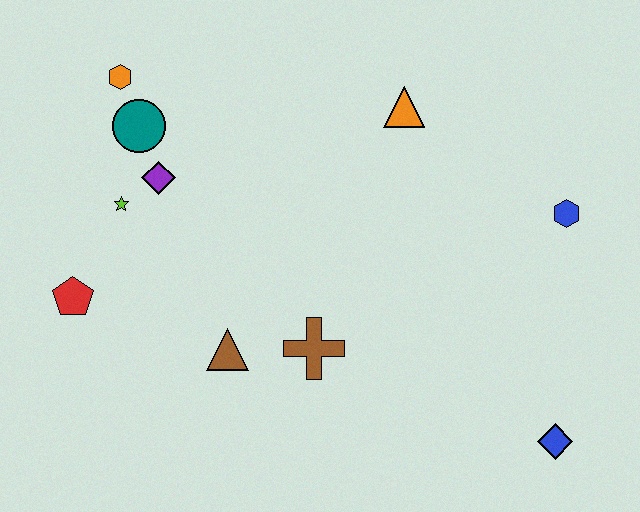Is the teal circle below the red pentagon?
No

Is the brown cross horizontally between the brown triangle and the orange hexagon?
No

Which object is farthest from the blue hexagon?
The red pentagon is farthest from the blue hexagon.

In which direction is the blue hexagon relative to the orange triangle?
The blue hexagon is to the right of the orange triangle.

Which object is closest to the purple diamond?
The lime star is closest to the purple diamond.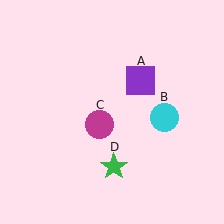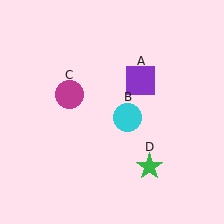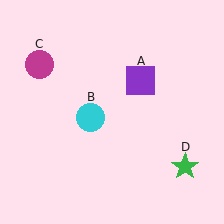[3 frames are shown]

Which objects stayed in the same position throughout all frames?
Purple square (object A) remained stationary.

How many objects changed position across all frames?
3 objects changed position: cyan circle (object B), magenta circle (object C), green star (object D).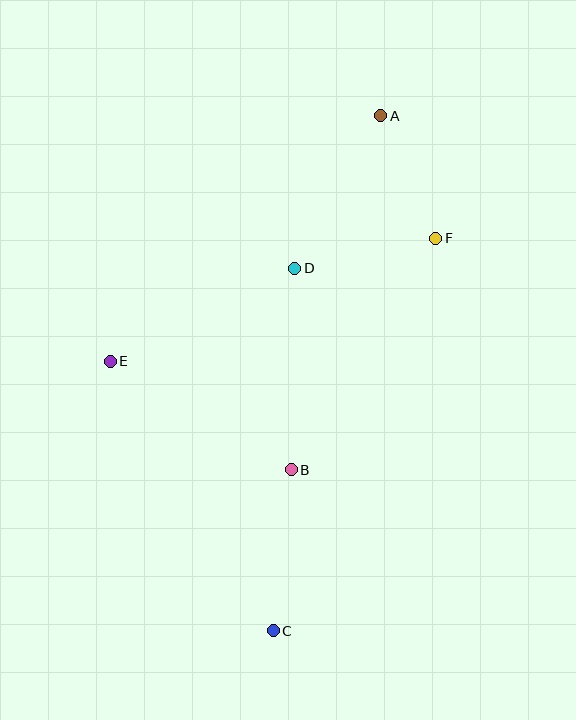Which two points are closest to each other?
Points A and F are closest to each other.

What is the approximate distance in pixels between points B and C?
The distance between B and C is approximately 162 pixels.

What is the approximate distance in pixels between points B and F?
The distance between B and F is approximately 273 pixels.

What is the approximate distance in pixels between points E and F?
The distance between E and F is approximately 348 pixels.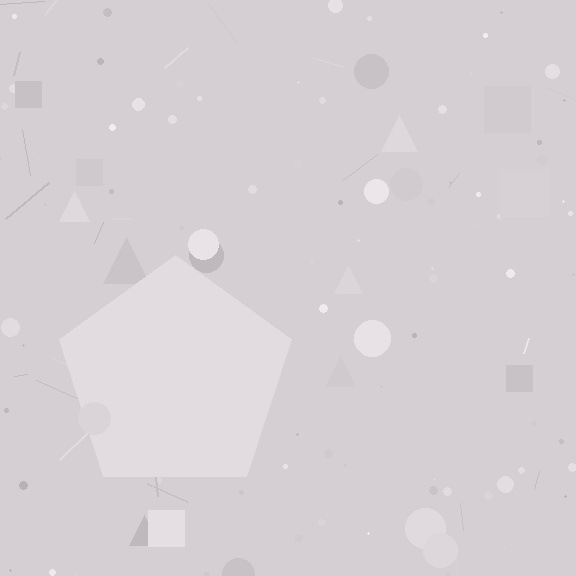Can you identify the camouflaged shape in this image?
The camouflaged shape is a pentagon.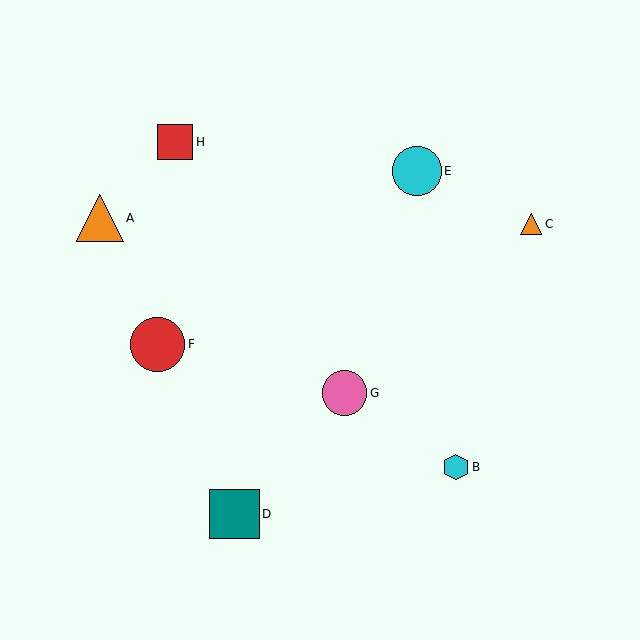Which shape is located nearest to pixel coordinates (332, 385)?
The pink circle (labeled G) at (345, 393) is nearest to that location.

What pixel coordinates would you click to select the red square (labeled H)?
Click at (175, 142) to select the red square H.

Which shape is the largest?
The red circle (labeled F) is the largest.